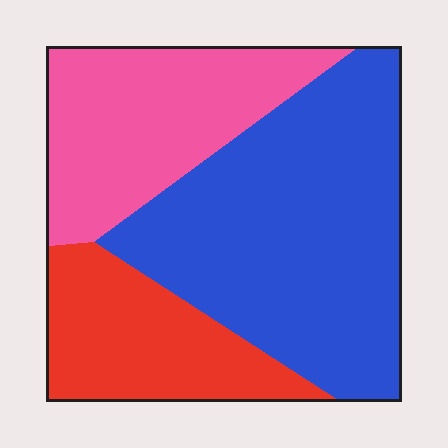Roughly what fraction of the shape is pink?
Pink takes up about one quarter (1/4) of the shape.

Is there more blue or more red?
Blue.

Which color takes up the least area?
Red, at roughly 20%.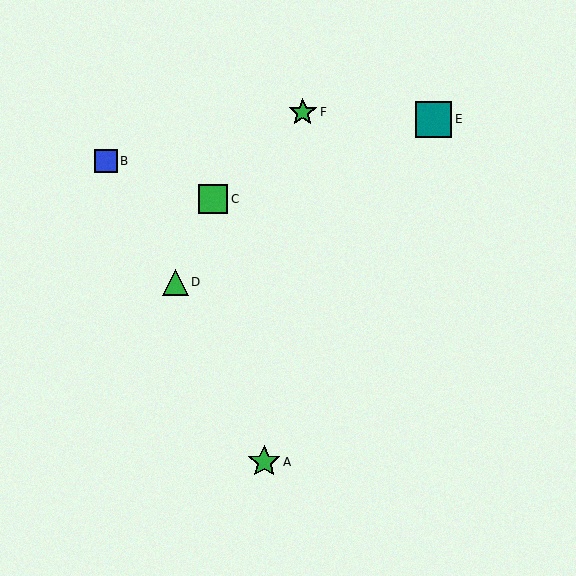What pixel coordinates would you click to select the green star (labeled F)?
Click at (303, 112) to select the green star F.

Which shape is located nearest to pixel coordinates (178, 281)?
The green triangle (labeled D) at (175, 282) is nearest to that location.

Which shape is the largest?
The teal square (labeled E) is the largest.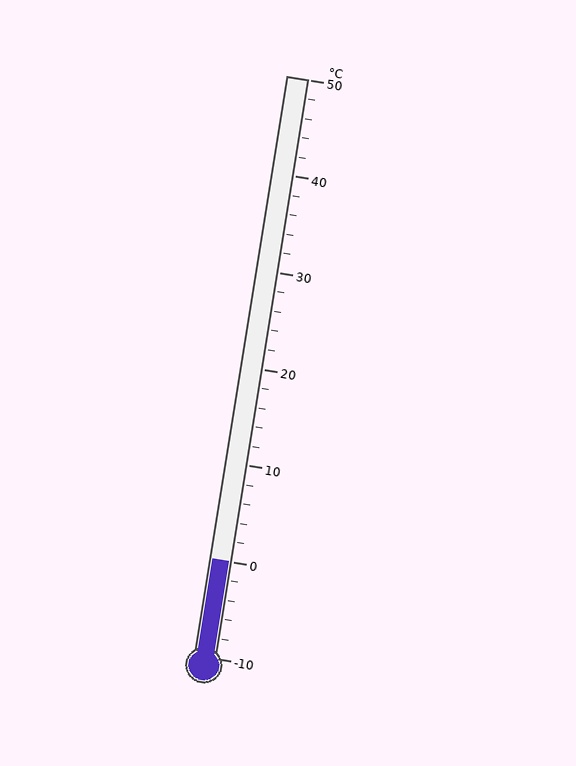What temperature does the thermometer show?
The thermometer shows approximately 0°C.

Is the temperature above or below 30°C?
The temperature is below 30°C.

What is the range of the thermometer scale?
The thermometer scale ranges from -10°C to 50°C.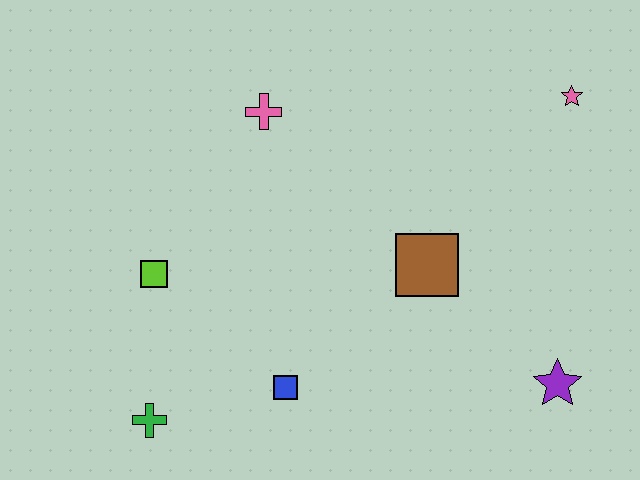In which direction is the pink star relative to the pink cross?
The pink star is to the right of the pink cross.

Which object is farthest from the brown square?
The green cross is farthest from the brown square.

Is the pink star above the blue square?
Yes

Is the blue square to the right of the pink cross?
Yes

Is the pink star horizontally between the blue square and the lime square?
No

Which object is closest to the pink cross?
The lime square is closest to the pink cross.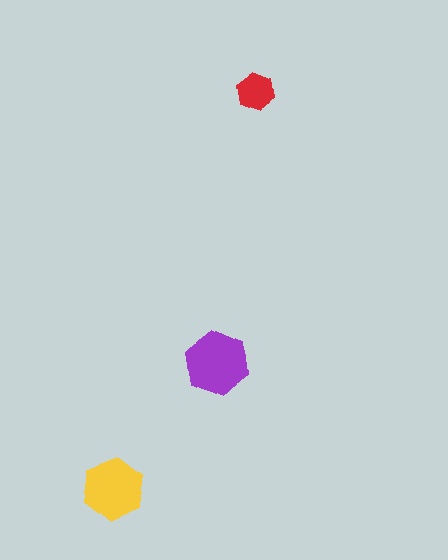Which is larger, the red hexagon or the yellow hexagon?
The yellow one.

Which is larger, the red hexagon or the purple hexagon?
The purple one.